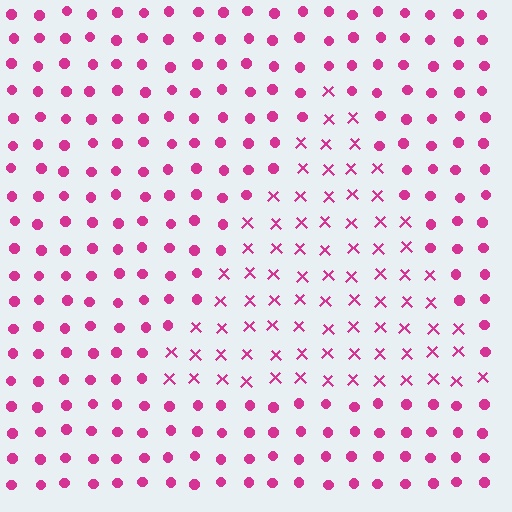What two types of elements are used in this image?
The image uses X marks inside the triangle region and circles outside it.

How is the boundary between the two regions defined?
The boundary is defined by a change in element shape: X marks inside vs. circles outside. All elements share the same color and spacing.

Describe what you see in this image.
The image is filled with small magenta elements arranged in a uniform grid. A triangle-shaped region contains X marks, while the surrounding area contains circles. The boundary is defined purely by the change in element shape.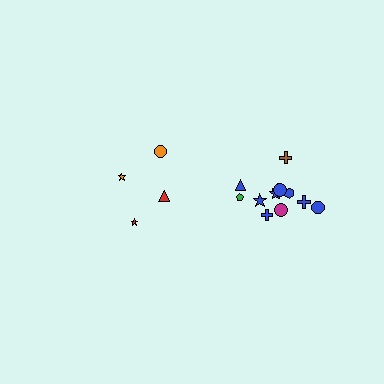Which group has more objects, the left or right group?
The right group.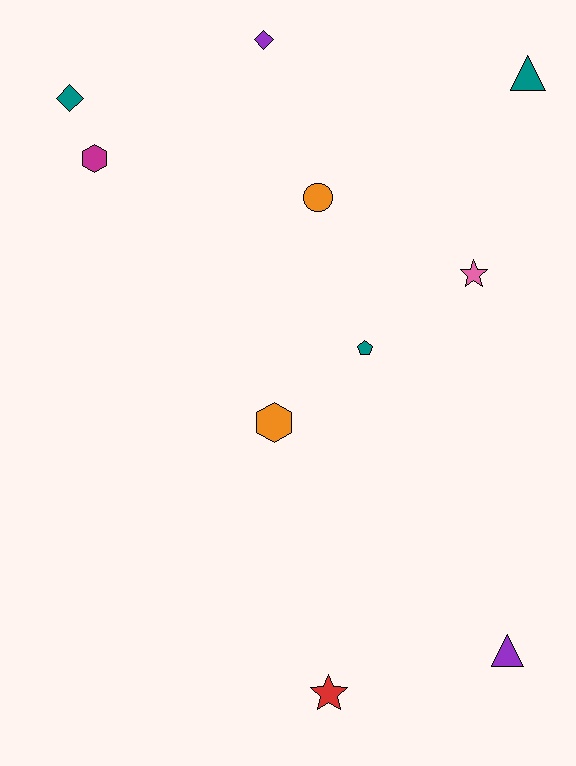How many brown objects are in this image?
There are no brown objects.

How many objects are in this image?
There are 10 objects.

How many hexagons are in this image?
There are 2 hexagons.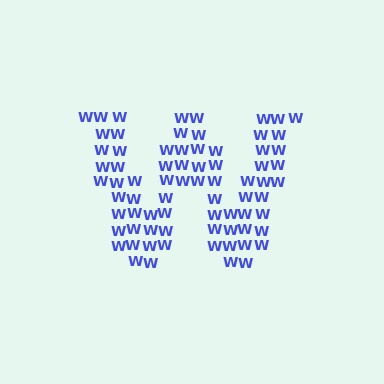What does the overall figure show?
The overall figure shows the letter W.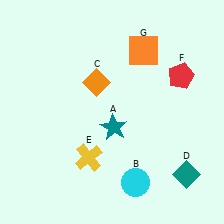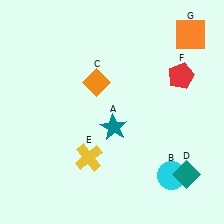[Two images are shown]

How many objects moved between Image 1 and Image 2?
2 objects moved between the two images.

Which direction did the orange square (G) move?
The orange square (G) moved right.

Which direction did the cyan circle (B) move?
The cyan circle (B) moved right.